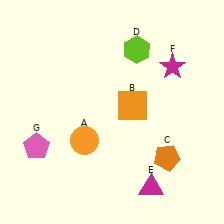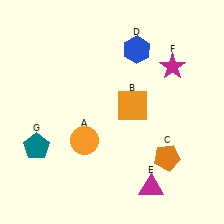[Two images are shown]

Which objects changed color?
D changed from lime to blue. G changed from pink to teal.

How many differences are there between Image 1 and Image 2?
There are 2 differences between the two images.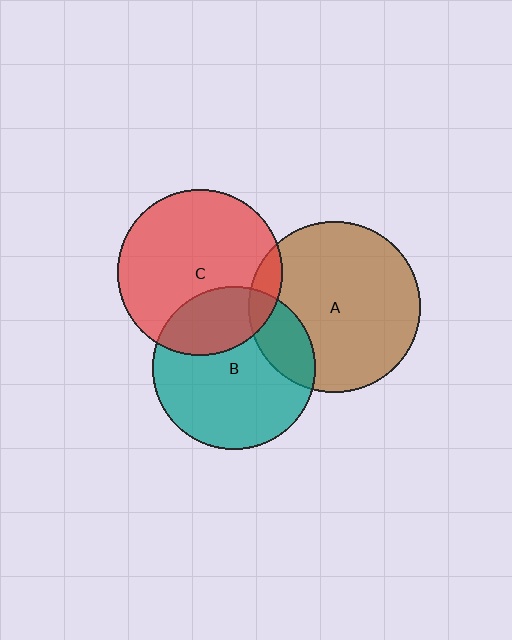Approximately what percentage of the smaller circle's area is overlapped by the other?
Approximately 10%.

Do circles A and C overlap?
Yes.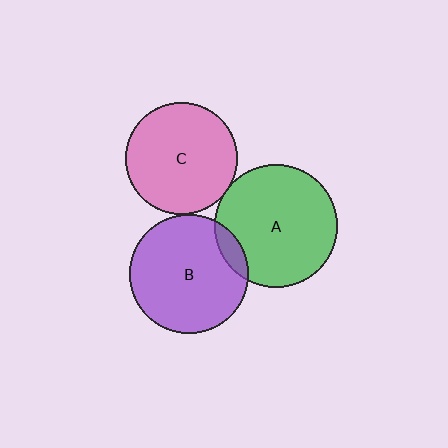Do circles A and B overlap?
Yes.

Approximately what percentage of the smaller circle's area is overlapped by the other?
Approximately 10%.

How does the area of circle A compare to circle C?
Approximately 1.2 times.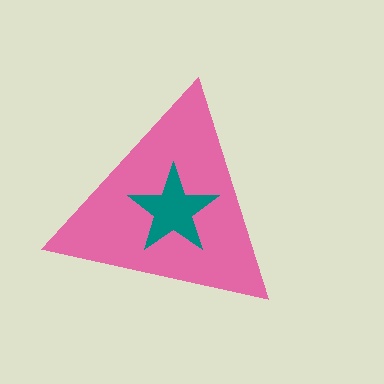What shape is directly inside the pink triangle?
The teal star.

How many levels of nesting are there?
2.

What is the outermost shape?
The pink triangle.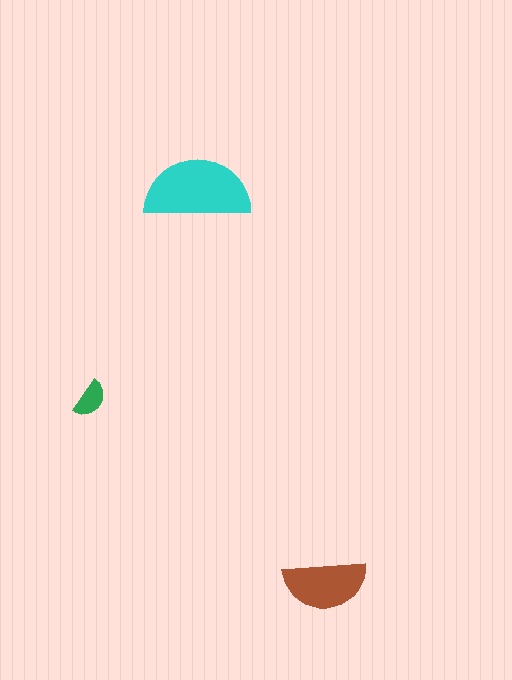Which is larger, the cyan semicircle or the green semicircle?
The cyan one.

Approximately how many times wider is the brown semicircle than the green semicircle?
About 2 times wider.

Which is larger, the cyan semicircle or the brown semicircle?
The cyan one.